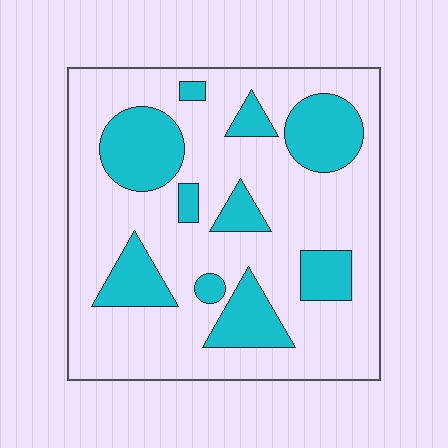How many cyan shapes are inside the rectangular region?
10.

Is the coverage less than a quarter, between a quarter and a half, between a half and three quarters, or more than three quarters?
Between a quarter and a half.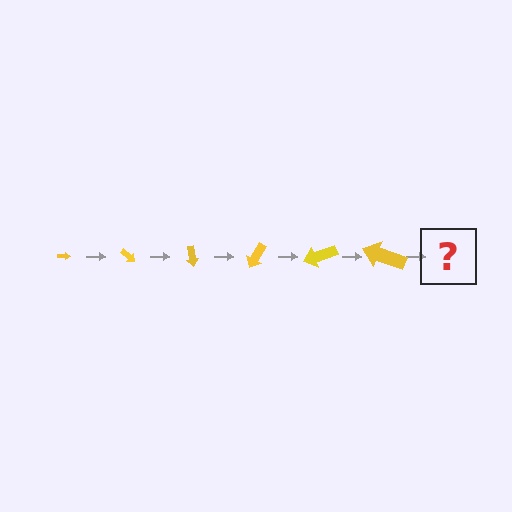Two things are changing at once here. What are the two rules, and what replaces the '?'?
The two rules are that the arrow grows larger each step and it rotates 40 degrees each step. The '?' should be an arrow, larger than the previous one and rotated 240 degrees from the start.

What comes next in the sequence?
The next element should be an arrow, larger than the previous one and rotated 240 degrees from the start.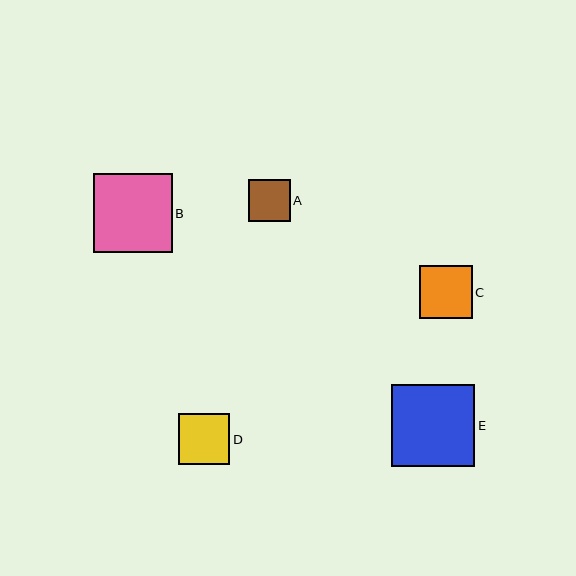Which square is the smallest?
Square A is the smallest with a size of approximately 42 pixels.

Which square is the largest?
Square E is the largest with a size of approximately 83 pixels.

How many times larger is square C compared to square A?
Square C is approximately 1.3 times the size of square A.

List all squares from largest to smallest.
From largest to smallest: E, B, C, D, A.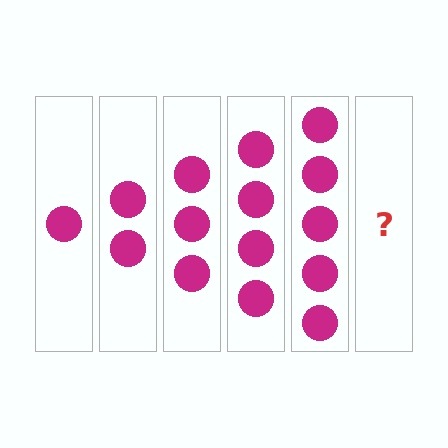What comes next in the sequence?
The next element should be 6 circles.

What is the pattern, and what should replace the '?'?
The pattern is that each step adds one more circle. The '?' should be 6 circles.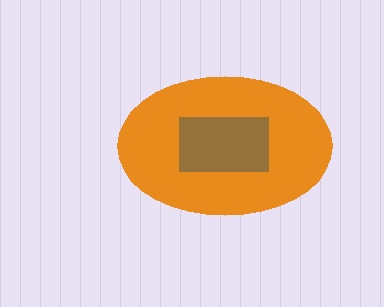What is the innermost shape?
The brown rectangle.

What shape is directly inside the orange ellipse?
The brown rectangle.